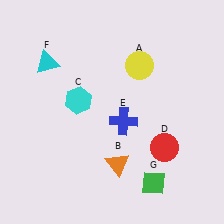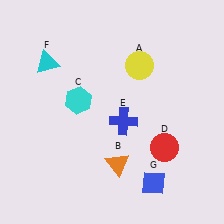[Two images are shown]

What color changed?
The diamond (G) changed from green in Image 1 to blue in Image 2.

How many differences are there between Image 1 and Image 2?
There is 1 difference between the two images.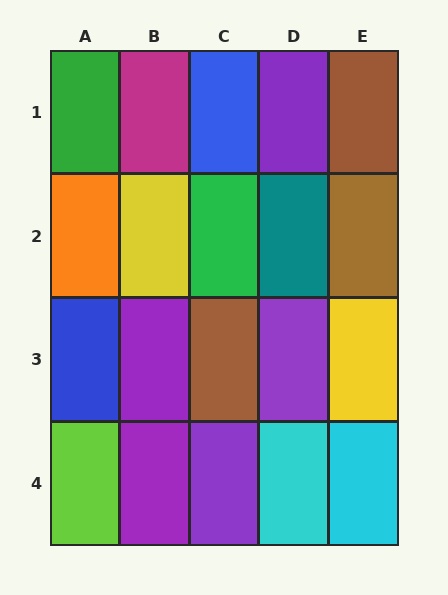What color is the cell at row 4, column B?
Purple.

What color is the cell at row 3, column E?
Yellow.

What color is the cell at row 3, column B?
Purple.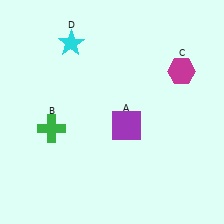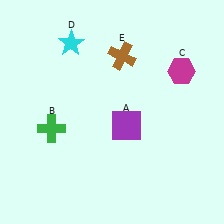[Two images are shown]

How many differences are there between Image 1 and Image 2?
There is 1 difference between the two images.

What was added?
A brown cross (E) was added in Image 2.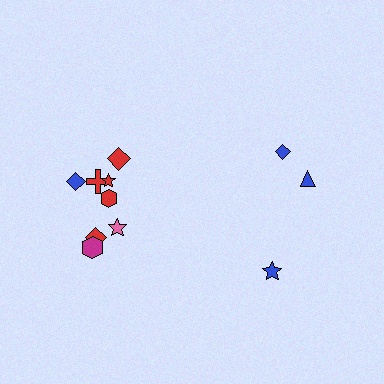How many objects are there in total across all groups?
There are 11 objects.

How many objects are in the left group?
There are 8 objects.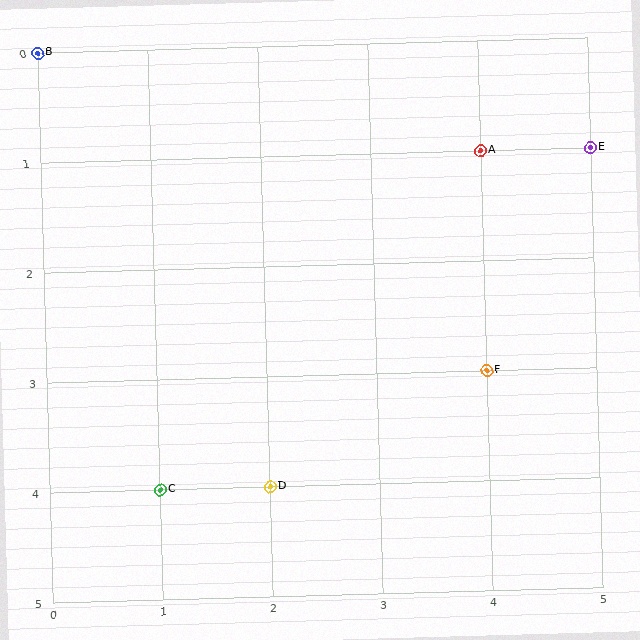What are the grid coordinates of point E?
Point E is at grid coordinates (5, 1).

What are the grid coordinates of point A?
Point A is at grid coordinates (4, 1).